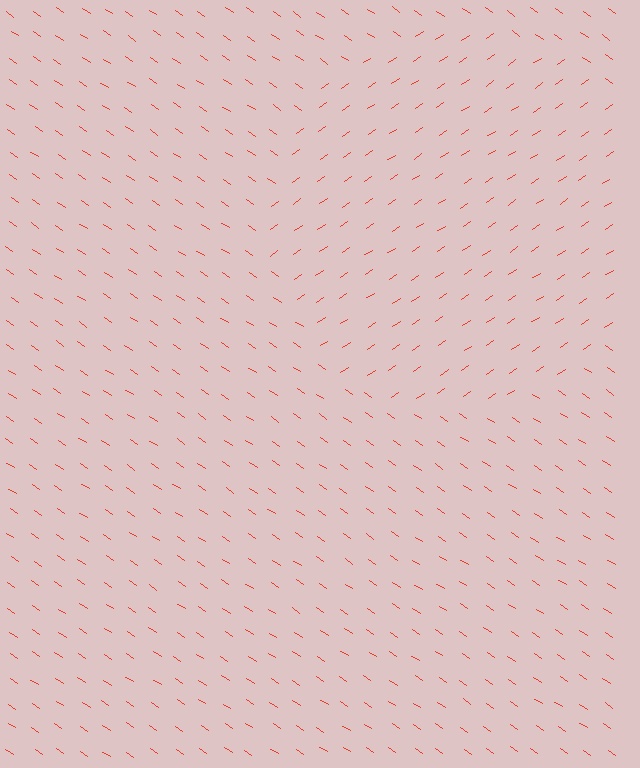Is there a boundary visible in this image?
Yes, there is a texture boundary formed by a change in line orientation.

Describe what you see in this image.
The image is filled with small red line segments. A circle region in the image has lines oriented differently from the surrounding lines, creating a visible texture boundary.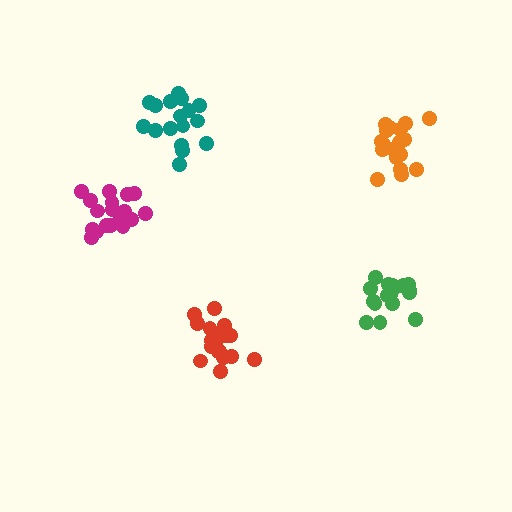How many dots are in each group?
Group 1: 19 dots, Group 2: 18 dots, Group 3: 17 dots, Group 4: 17 dots, Group 5: 18 dots (89 total).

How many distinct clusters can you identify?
There are 5 distinct clusters.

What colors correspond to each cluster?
The clusters are colored: red, magenta, teal, green, orange.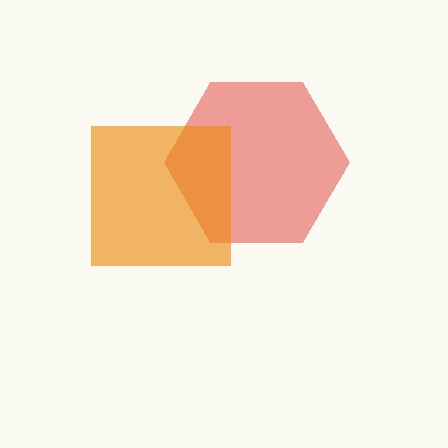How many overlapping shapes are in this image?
There are 2 overlapping shapes in the image.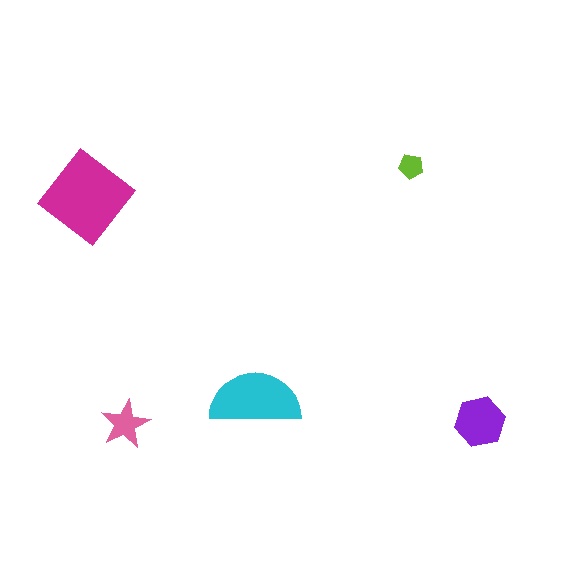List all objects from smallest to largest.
The lime pentagon, the pink star, the purple hexagon, the cyan semicircle, the magenta diamond.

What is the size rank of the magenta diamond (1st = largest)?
1st.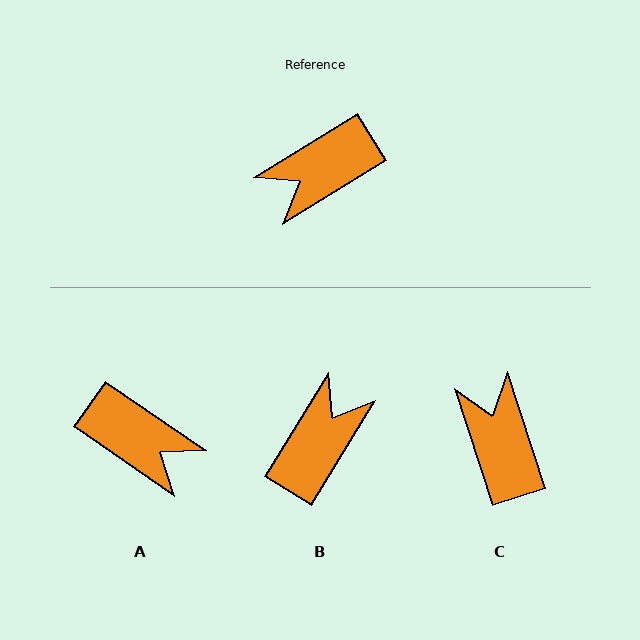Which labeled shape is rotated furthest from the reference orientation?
B, about 153 degrees away.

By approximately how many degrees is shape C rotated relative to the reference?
Approximately 103 degrees clockwise.